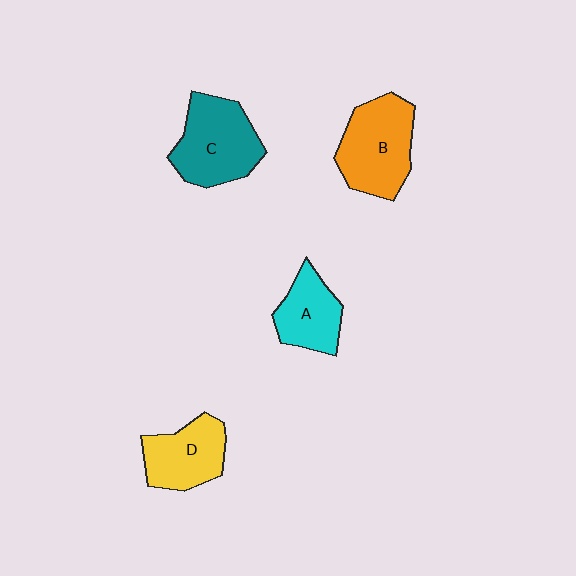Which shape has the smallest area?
Shape A (cyan).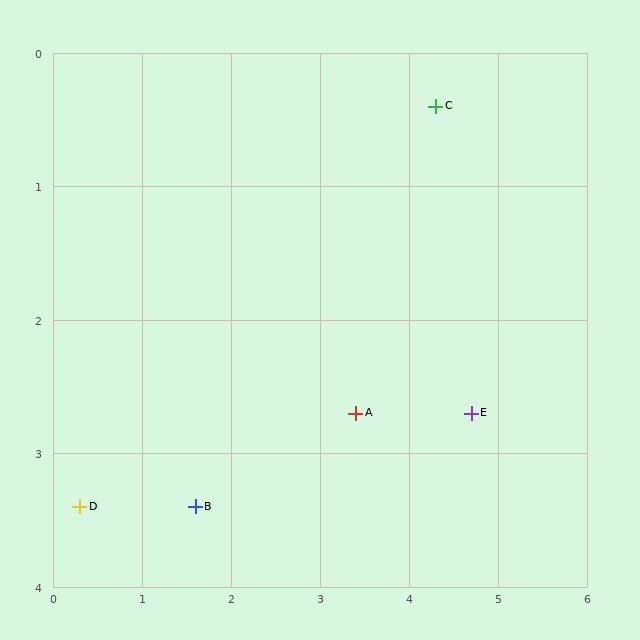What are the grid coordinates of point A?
Point A is at approximately (3.4, 2.7).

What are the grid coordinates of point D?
Point D is at approximately (0.3, 3.4).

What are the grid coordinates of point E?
Point E is at approximately (4.7, 2.7).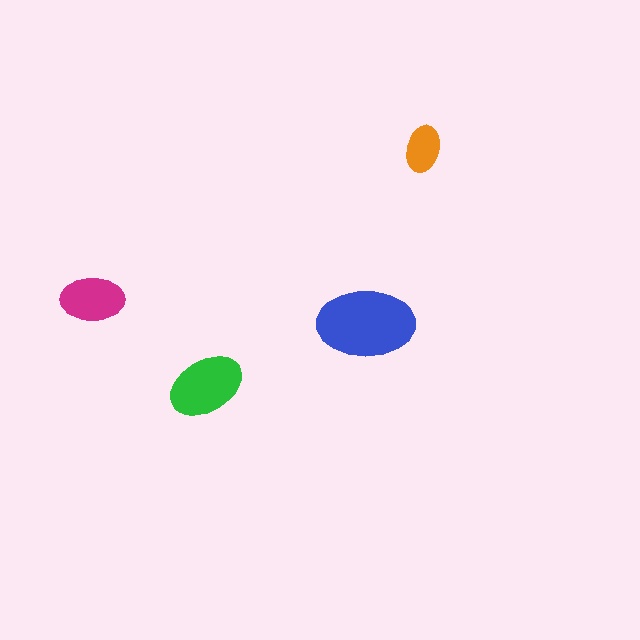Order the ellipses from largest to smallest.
the blue one, the green one, the magenta one, the orange one.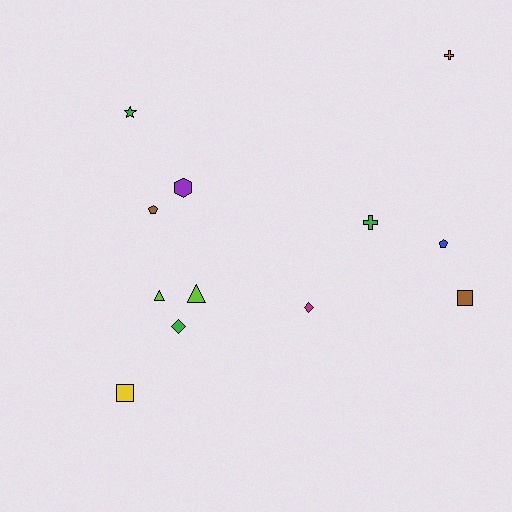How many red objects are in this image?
There are no red objects.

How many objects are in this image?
There are 12 objects.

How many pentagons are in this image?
There are 2 pentagons.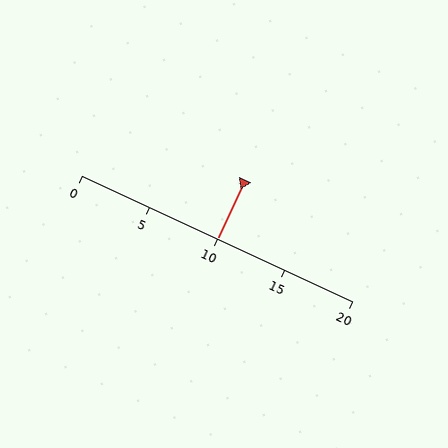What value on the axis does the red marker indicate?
The marker indicates approximately 10.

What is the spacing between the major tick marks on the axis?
The major ticks are spaced 5 apart.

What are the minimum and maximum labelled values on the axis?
The axis runs from 0 to 20.